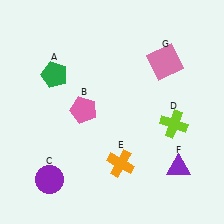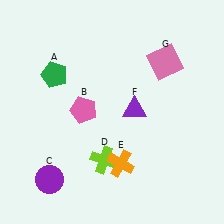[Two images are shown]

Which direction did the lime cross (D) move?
The lime cross (D) moved left.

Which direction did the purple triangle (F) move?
The purple triangle (F) moved up.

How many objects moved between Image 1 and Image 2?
2 objects moved between the two images.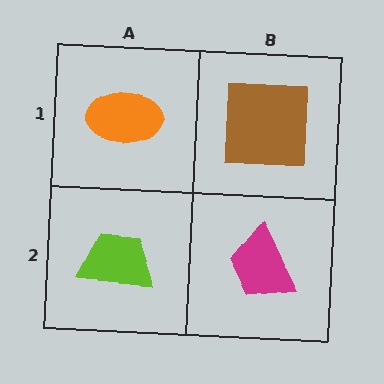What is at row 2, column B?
A magenta trapezoid.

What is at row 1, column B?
A brown square.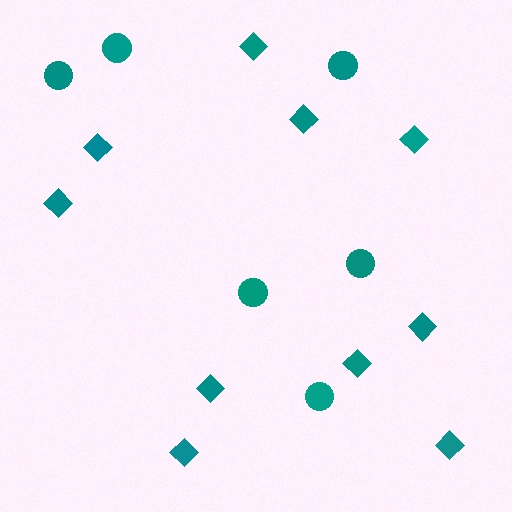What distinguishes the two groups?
There are 2 groups: one group of circles (6) and one group of diamonds (10).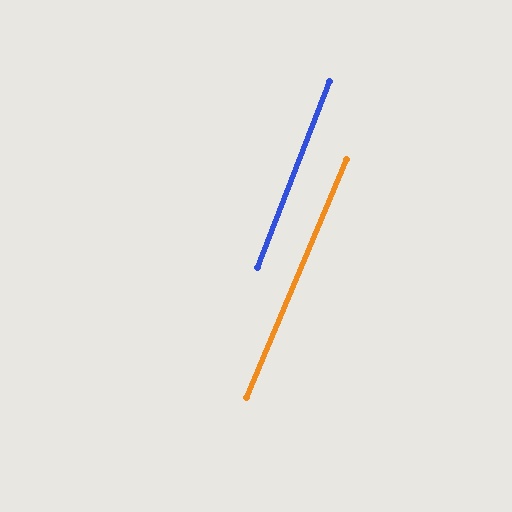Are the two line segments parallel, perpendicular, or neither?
Parallel — their directions differ by only 1.9°.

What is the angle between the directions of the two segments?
Approximately 2 degrees.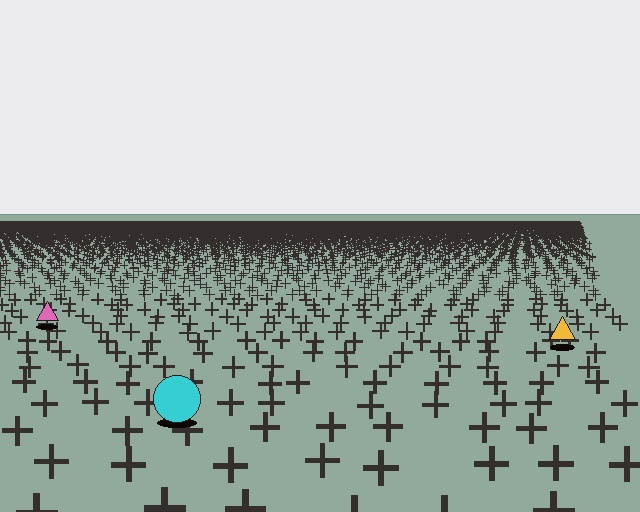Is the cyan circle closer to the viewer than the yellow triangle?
Yes. The cyan circle is closer — you can tell from the texture gradient: the ground texture is coarser near it.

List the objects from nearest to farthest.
From nearest to farthest: the cyan circle, the yellow triangle, the pink triangle.